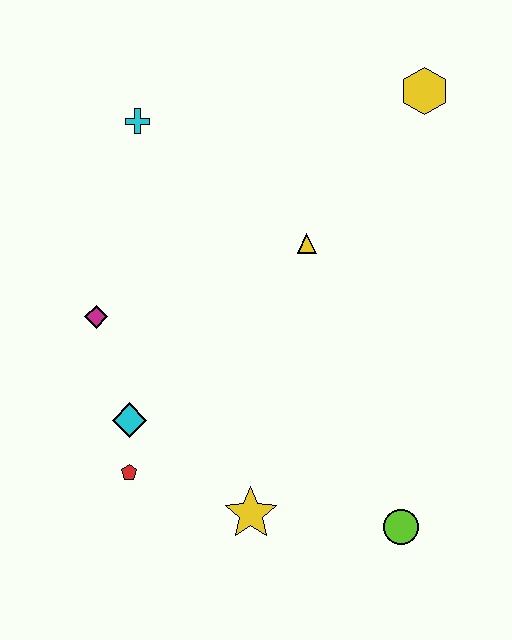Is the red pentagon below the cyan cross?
Yes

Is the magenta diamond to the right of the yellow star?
No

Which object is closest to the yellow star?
The red pentagon is closest to the yellow star.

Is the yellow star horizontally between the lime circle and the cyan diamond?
Yes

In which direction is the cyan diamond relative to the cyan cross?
The cyan diamond is below the cyan cross.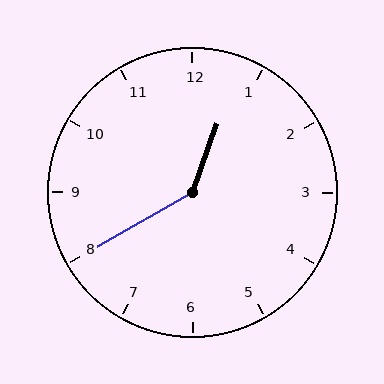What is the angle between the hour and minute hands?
Approximately 140 degrees.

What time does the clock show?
12:40.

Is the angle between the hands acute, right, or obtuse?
It is obtuse.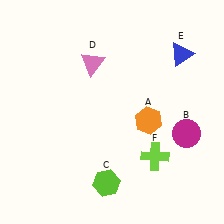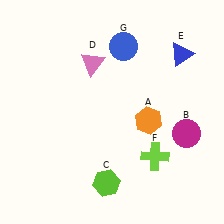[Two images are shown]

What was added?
A blue circle (G) was added in Image 2.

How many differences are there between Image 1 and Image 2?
There is 1 difference between the two images.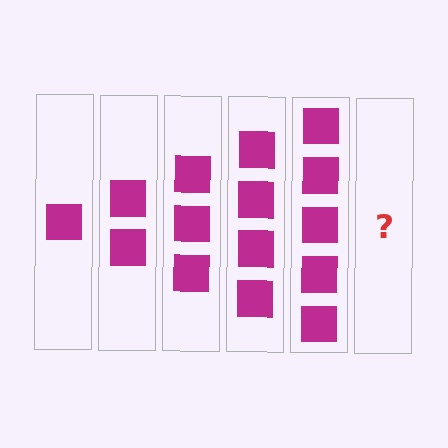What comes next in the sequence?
The next element should be 6 squares.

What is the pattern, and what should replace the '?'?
The pattern is that each step adds one more square. The '?' should be 6 squares.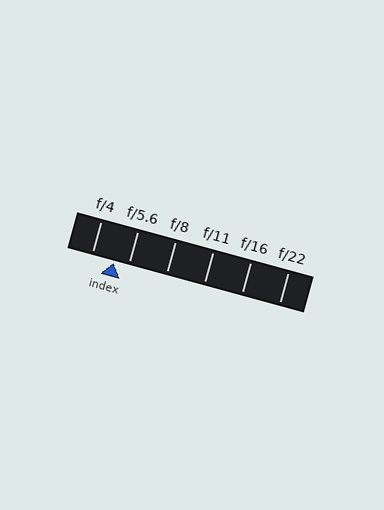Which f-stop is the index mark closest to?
The index mark is closest to f/5.6.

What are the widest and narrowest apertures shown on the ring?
The widest aperture shown is f/4 and the narrowest is f/22.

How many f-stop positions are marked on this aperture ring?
There are 6 f-stop positions marked.